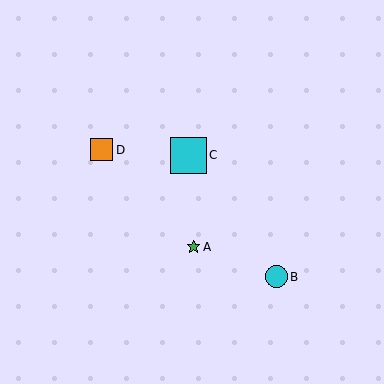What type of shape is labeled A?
Shape A is a green star.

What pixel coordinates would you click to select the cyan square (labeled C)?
Click at (188, 155) to select the cyan square C.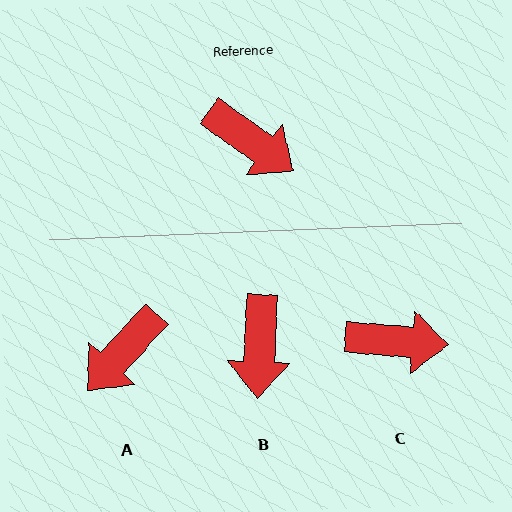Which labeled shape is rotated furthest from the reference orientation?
A, about 97 degrees away.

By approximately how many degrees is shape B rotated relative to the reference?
Approximately 57 degrees clockwise.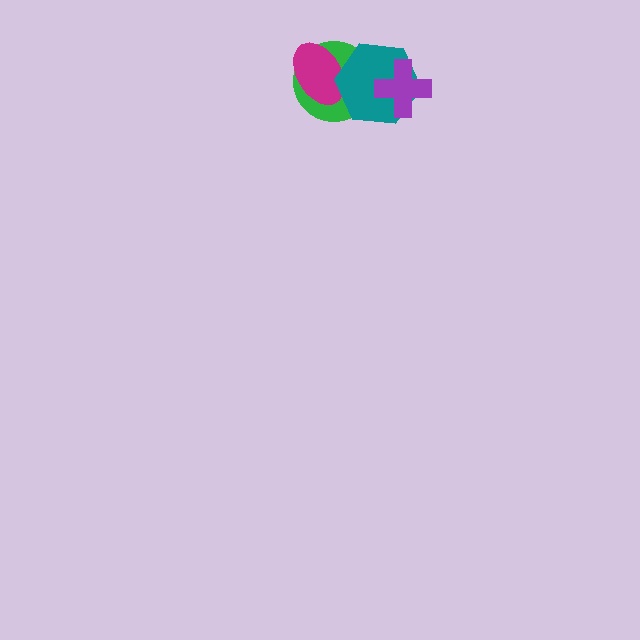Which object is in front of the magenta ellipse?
The teal hexagon is in front of the magenta ellipse.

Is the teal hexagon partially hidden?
Yes, it is partially covered by another shape.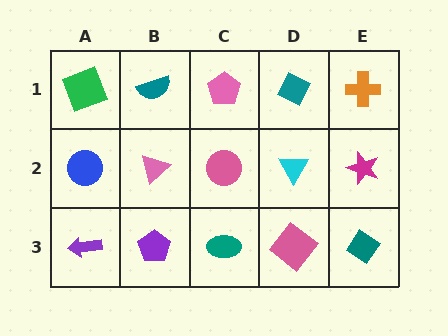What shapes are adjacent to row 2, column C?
A pink pentagon (row 1, column C), a teal ellipse (row 3, column C), a pink triangle (row 2, column B), a cyan triangle (row 2, column D).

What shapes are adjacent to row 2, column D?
A teal diamond (row 1, column D), a pink diamond (row 3, column D), a pink circle (row 2, column C), a magenta star (row 2, column E).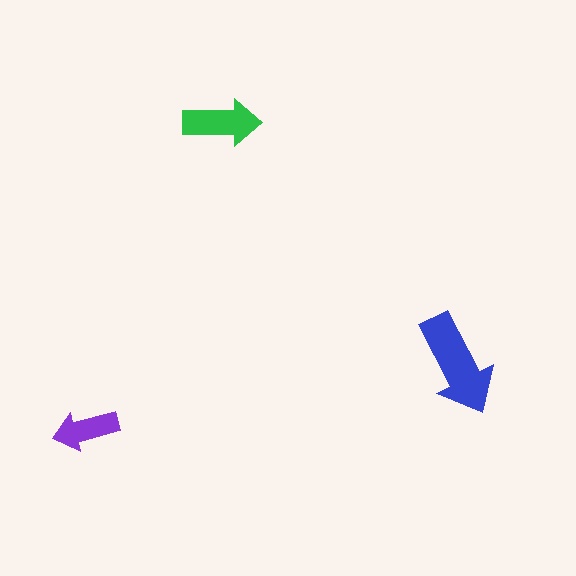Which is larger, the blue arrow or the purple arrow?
The blue one.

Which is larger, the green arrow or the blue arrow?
The blue one.